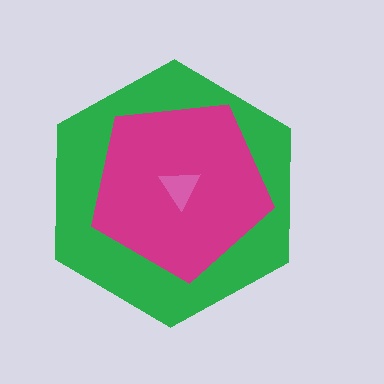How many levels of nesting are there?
3.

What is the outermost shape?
The green hexagon.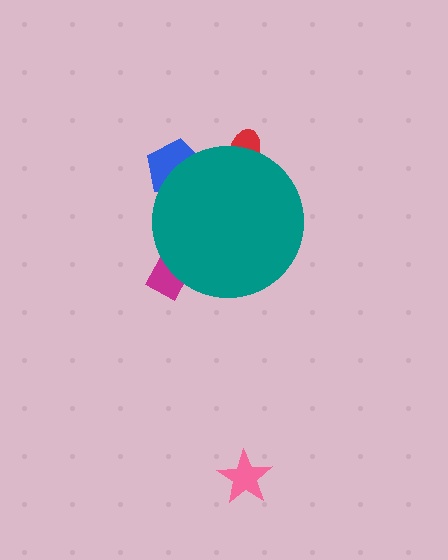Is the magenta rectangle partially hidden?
Yes, the magenta rectangle is partially hidden behind the teal circle.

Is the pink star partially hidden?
No, the pink star is fully visible.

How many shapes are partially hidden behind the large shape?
3 shapes are partially hidden.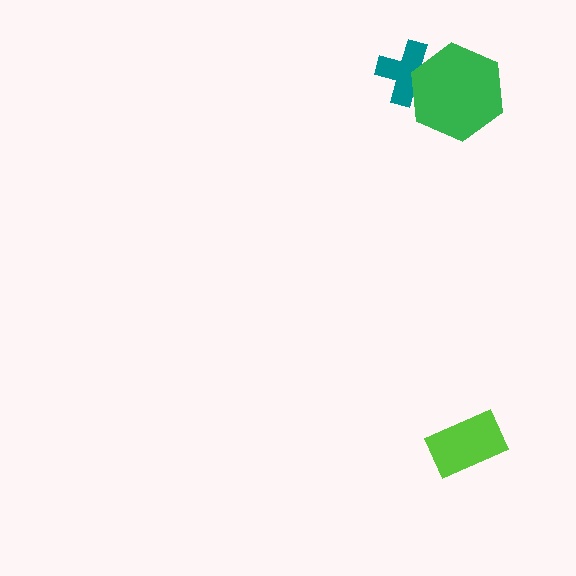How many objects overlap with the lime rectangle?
0 objects overlap with the lime rectangle.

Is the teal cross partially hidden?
Yes, it is partially covered by another shape.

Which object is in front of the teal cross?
The green hexagon is in front of the teal cross.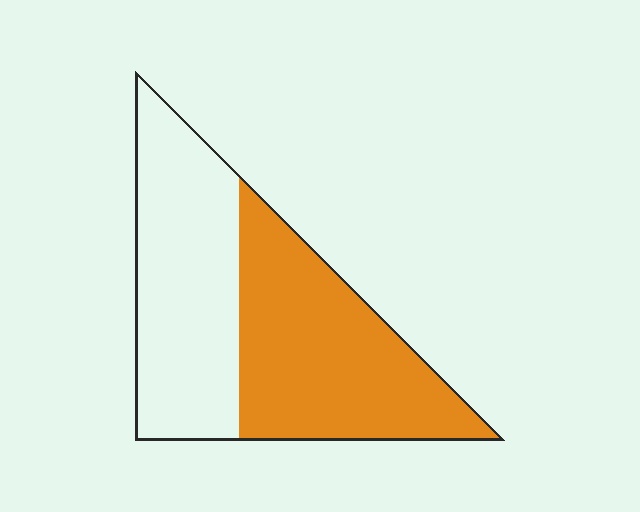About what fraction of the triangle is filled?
About one half (1/2).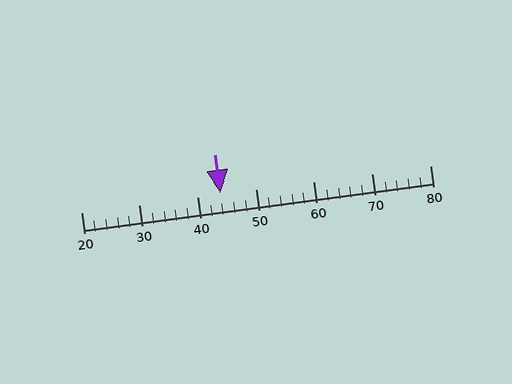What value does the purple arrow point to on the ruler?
The purple arrow points to approximately 44.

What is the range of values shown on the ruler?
The ruler shows values from 20 to 80.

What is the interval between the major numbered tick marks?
The major tick marks are spaced 10 units apart.